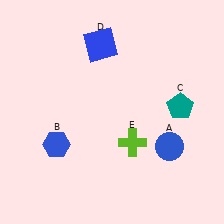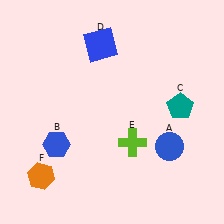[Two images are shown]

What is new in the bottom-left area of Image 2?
An orange hexagon (F) was added in the bottom-left area of Image 2.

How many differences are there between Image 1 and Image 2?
There is 1 difference between the two images.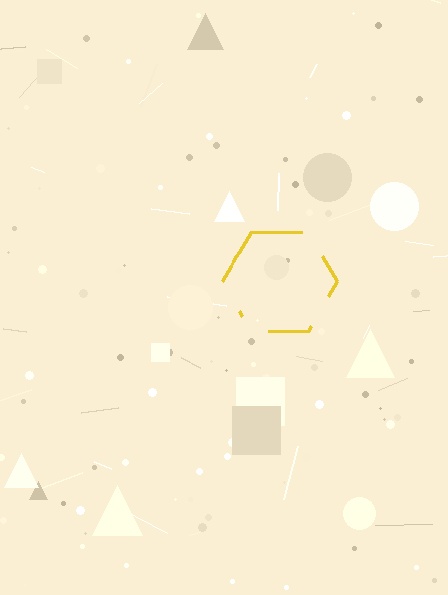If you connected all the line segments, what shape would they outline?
They would outline a hexagon.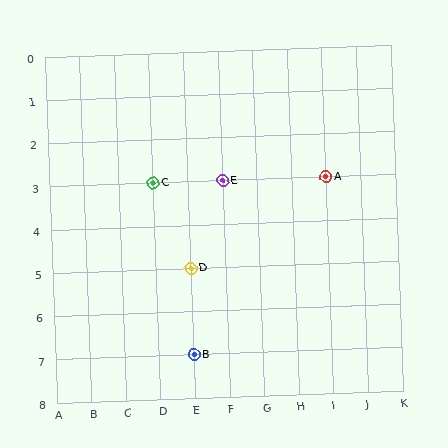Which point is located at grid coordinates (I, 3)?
Point A is at (I, 3).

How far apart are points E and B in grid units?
Points E and B are 1 column and 4 rows apart (about 4.1 grid units diagonally).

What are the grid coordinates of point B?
Point B is at grid coordinates (E, 7).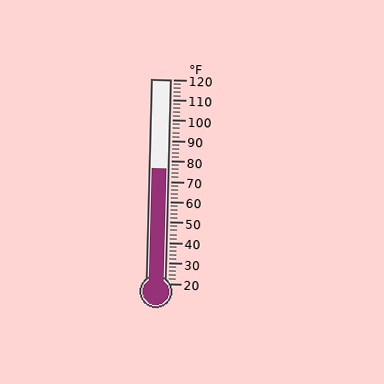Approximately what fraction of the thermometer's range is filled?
The thermometer is filled to approximately 55% of its range.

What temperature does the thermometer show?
The thermometer shows approximately 76°F.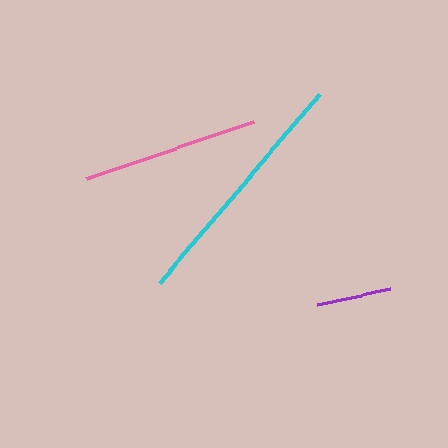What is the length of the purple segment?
The purple segment is approximately 75 pixels long.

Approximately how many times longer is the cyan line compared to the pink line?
The cyan line is approximately 1.4 times the length of the pink line.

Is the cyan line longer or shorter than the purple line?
The cyan line is longer than the purple line.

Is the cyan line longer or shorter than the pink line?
The cyan line is longer than the pink line.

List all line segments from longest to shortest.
From longest to shortest: cyan, pink, purple.